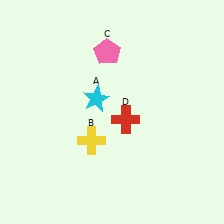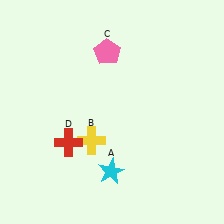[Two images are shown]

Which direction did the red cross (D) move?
The red cross (D) moved left.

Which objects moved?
The objects that moved are: the cyan star (A), the red cross (D).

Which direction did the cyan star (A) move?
The cyan star (A) moved down.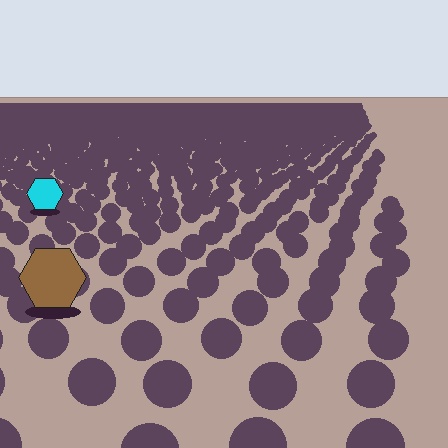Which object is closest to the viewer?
The brown hexagon is closest. The texture marks near it are larger and more spread out.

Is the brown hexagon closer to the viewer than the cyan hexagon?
Yes. The brown hexagon is closer — you can tell from the texture gradient: the ground texture is coarser near it.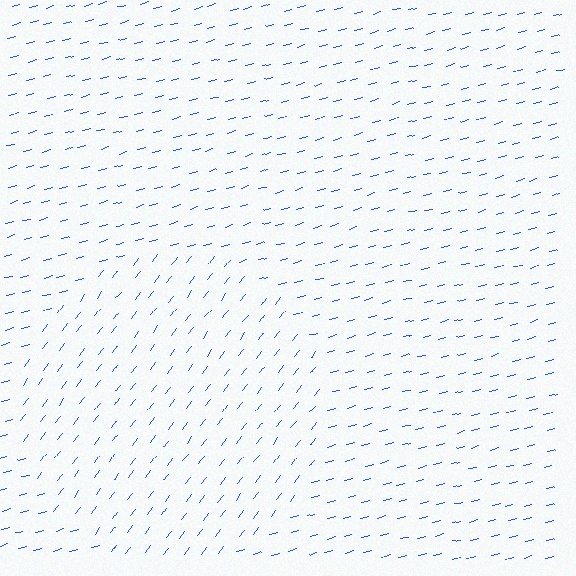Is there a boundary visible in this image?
Yes, there is a texture boundary formed by a change in line orientation.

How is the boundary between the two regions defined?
The boundary is defined purely by a change in line orientation (approximately 37 degrees difference). All lines are the same color and thickness.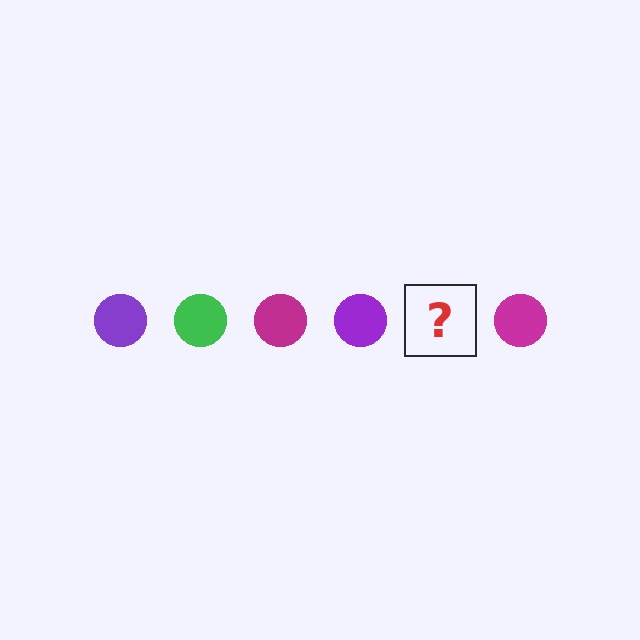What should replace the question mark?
The question mark should be replaced with a green circle.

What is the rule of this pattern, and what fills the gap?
The rule is that the pattern cycles through purple, green, magenta circles. The gap should be filled with a green circle.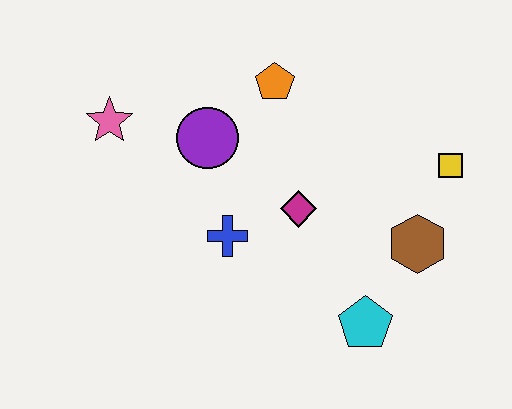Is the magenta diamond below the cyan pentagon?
No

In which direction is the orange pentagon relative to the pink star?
The orange pentagon is to the right of the pink star.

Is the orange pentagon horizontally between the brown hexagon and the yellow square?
No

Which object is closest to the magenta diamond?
The blue cross is closest to the magenta diamond.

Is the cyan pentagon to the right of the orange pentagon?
Yes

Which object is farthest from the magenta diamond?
The pink star is farthest from the magenta diamond.